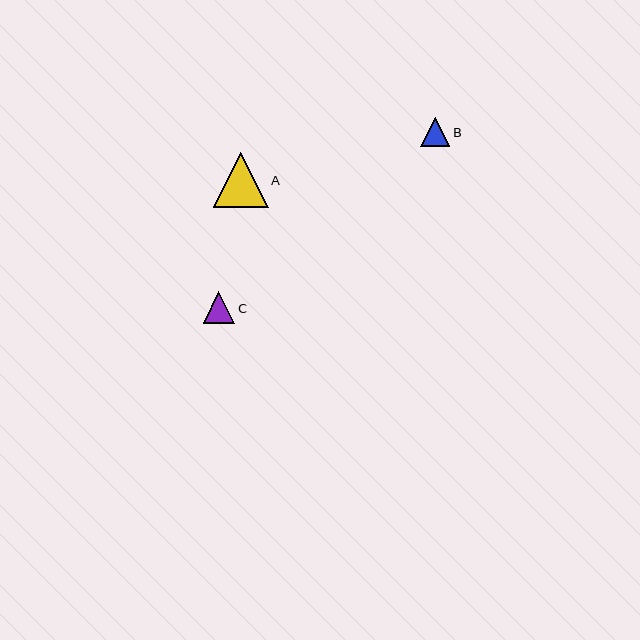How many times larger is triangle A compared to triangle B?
Triangle A is approximately 1.9 times the size of triangle B.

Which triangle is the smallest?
Triangle B is the smallest with a size of approximately 29 pixels.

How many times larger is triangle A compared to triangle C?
Triangle A is approximately 1.7 times the size of triangle C.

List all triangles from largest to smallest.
From largest to smallest: A, C, B.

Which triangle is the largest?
Triangle A is the largest with a size of approximately 55 pixels.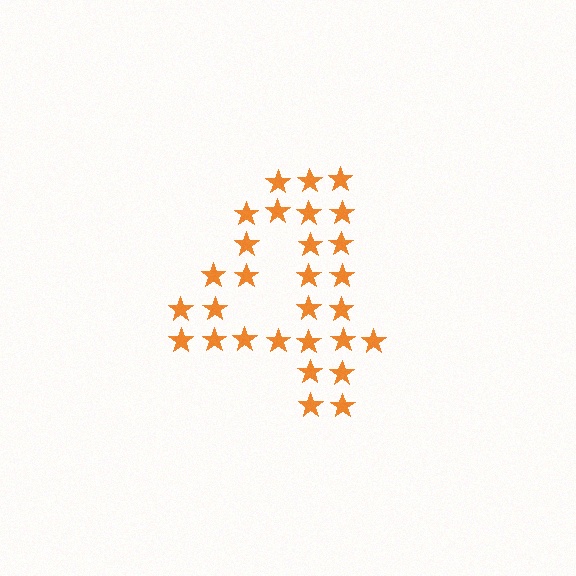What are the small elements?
The small elements are stars.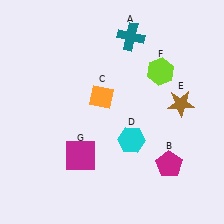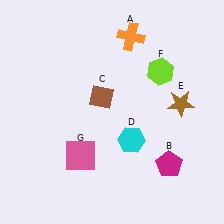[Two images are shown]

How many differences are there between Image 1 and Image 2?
There are 3 differences between the two images.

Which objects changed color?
A changed from teal to orange. C changed from orange to brown. G changed from magenta to pink.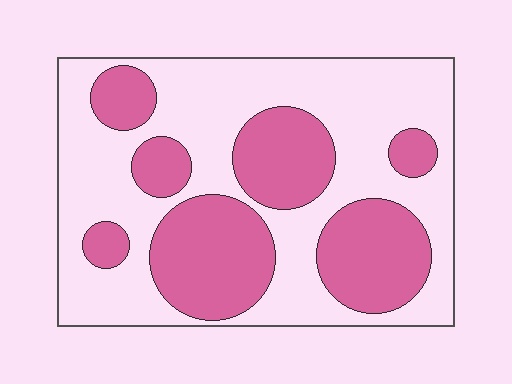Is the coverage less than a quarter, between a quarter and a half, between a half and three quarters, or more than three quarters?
Between a quarter and a half.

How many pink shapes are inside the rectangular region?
7.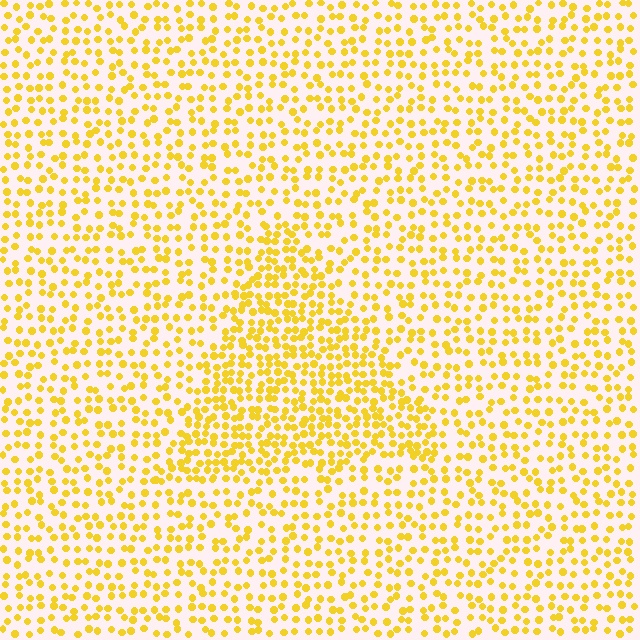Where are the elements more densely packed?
The elements are more densely packed inside the triangle boundary.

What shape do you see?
I see a triangle.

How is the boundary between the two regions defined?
The boundary is defined by a change in element density (approximately 1.7x ratio). All elements are the same color, size, and shape.